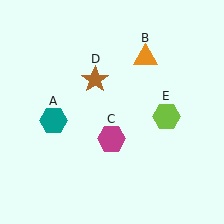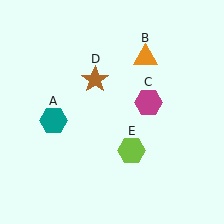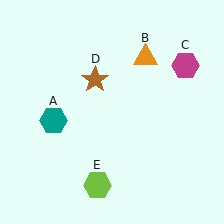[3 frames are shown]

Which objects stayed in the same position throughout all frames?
Teal hexagon (object A) and orange triangle (object B) and brown star (object D) remained stationary.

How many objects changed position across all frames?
2 objects changed position: magenta hexagon (object C), lime hexagon (object E).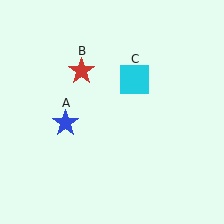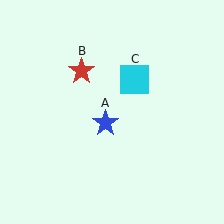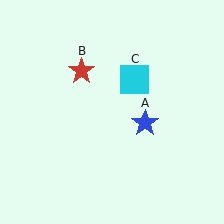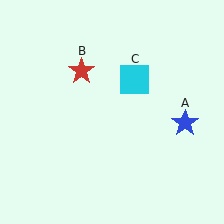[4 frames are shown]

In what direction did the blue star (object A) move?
The blue star (object A) moved right.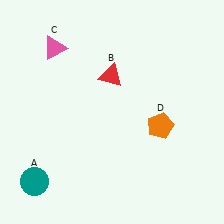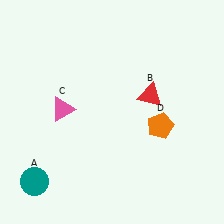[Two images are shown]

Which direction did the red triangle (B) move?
The red triangle (B) moved right.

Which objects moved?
The objects that moved are: the red triangle (B), the pink triangle (C).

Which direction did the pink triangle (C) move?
The pink triangle (C) moved down.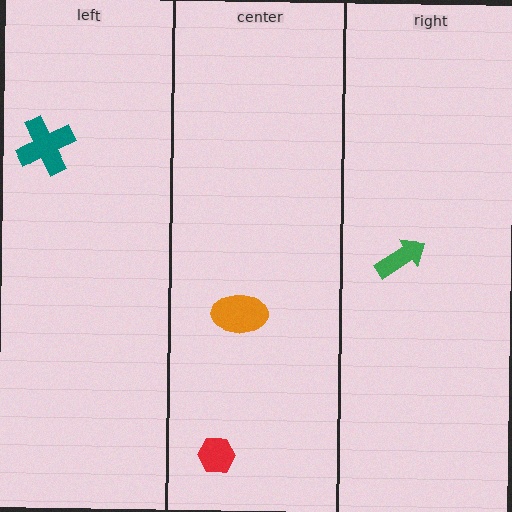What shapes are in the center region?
The orange ellipse, the red hexagon.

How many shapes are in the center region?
2.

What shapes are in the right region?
The green arrow.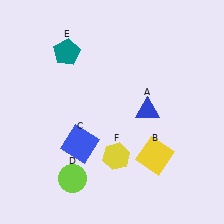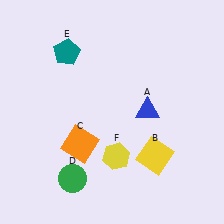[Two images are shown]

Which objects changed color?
C changed from blue to orange. D changed from lime to green.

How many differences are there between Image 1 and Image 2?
There are 2 differences between the two images.